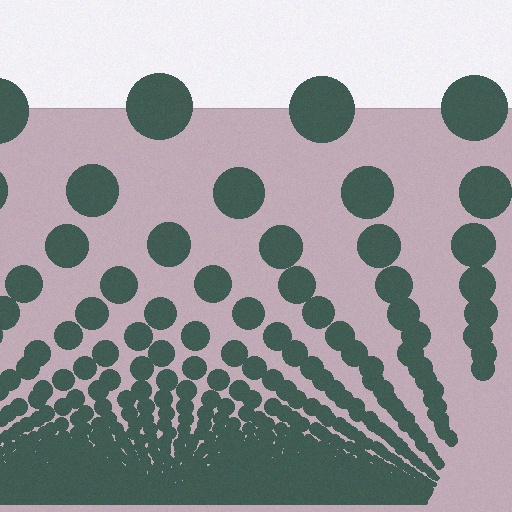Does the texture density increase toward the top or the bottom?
Density increases toward the bottom.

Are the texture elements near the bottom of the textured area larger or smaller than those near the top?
Smaller. The gradient is inverted — elements near the bottom are smaller and denser.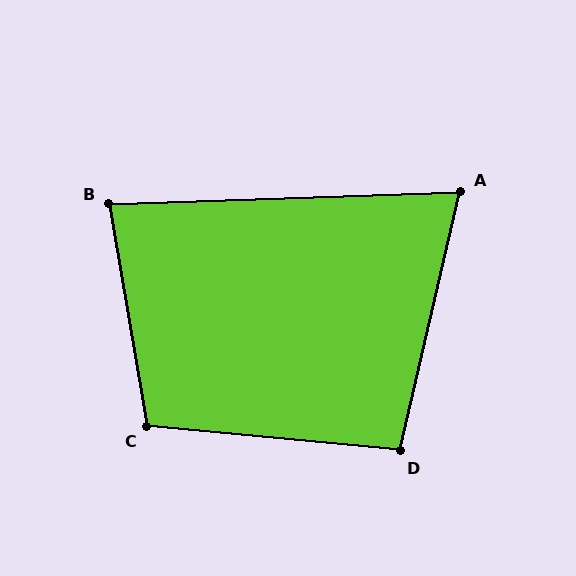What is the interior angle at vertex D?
Approximately 98 degrees (obtuse).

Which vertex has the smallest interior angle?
A, at approximately 75 degrees.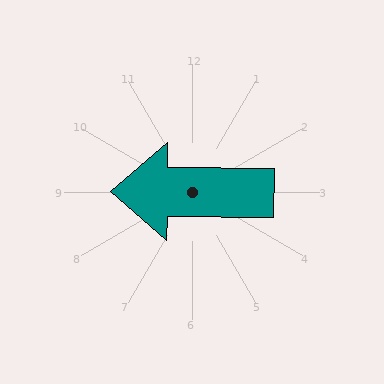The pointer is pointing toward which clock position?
Roughly 9 o'clock.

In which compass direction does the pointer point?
West.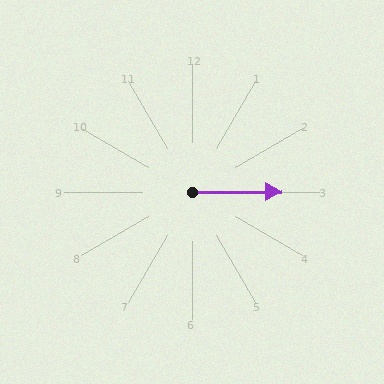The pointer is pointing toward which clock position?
Roughly 3 o'clock.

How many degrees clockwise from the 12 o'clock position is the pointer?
Approximately 89 degrees.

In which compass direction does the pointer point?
East.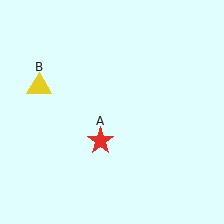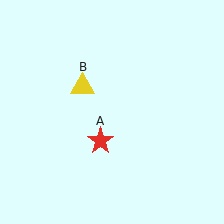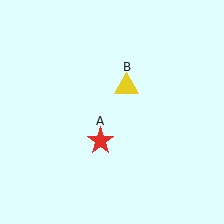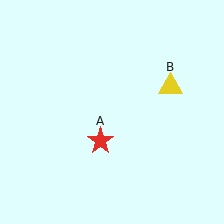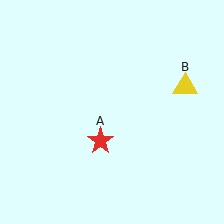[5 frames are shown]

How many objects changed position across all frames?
1 object changed position: yellow triangle (object B).